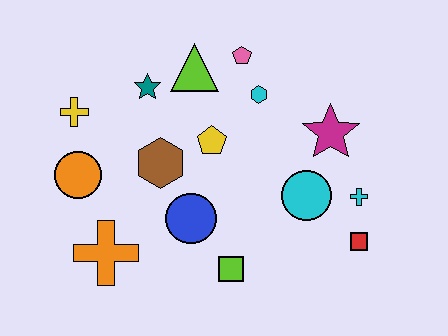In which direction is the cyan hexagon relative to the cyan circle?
The cyan hexagon is above the cyan circle.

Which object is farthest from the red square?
The yellow cross is farthest from the red square.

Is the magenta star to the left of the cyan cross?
Yes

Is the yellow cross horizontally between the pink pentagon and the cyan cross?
No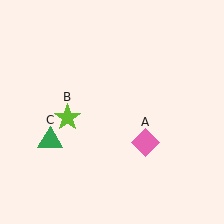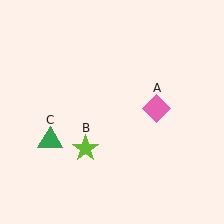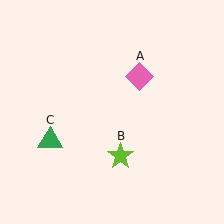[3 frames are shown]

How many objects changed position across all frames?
2 objects changed position: pink diamond (object A), lime star (object B).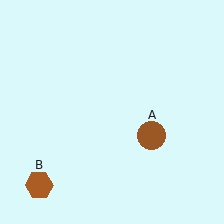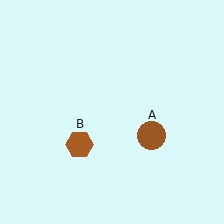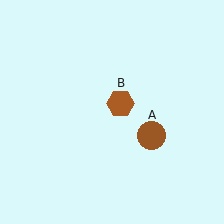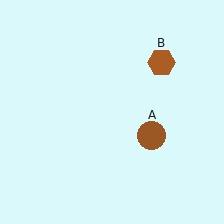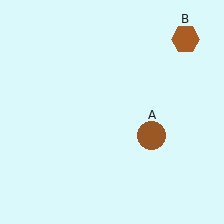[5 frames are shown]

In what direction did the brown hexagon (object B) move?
The brown hexagon (object B) moved up and to the right.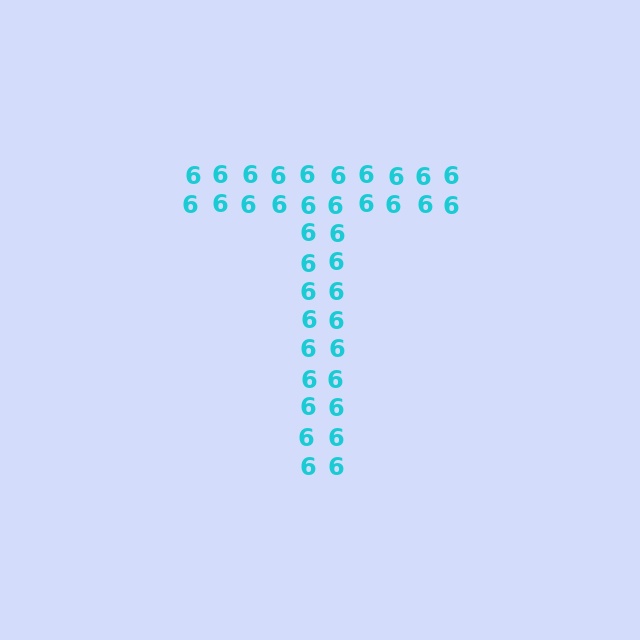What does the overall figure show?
The overall figure shows the letter T.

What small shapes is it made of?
It is made of small digit 6's.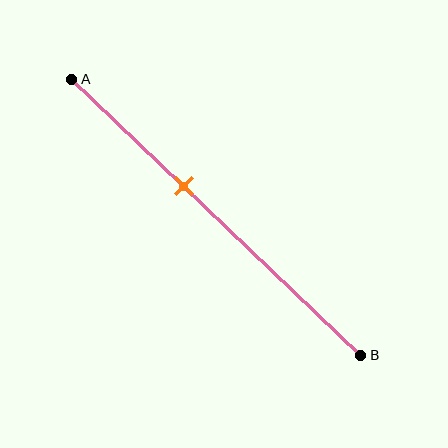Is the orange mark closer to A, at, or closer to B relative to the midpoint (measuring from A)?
The orange mark is closer to point A than the midpoint of segment AB.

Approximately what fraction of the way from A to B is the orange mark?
The orange mark is approximately 40% of the way from A to B.